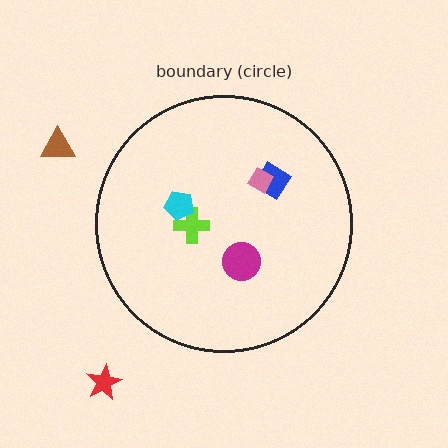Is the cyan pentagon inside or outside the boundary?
Inside.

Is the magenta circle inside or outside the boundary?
Inside.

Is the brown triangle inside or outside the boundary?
Outside.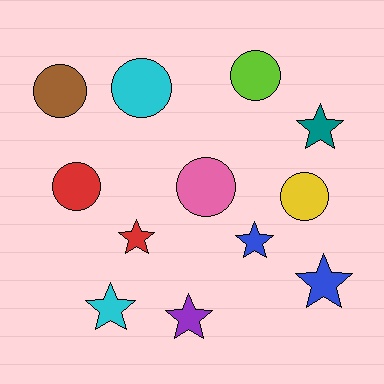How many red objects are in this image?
There are 2 red objects.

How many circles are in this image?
There are 6 circles.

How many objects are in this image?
There are 12 objects.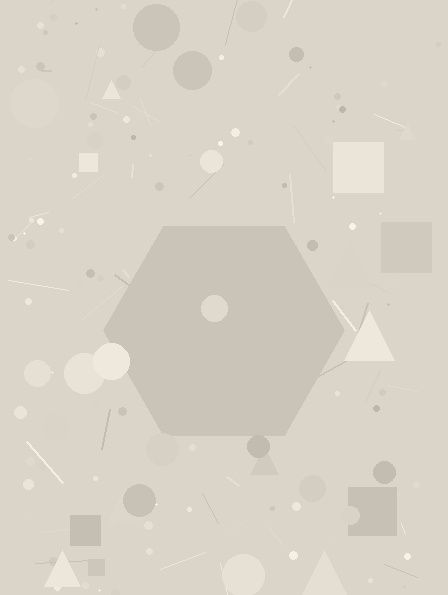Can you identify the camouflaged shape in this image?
The camouflaged shape is a hexagon.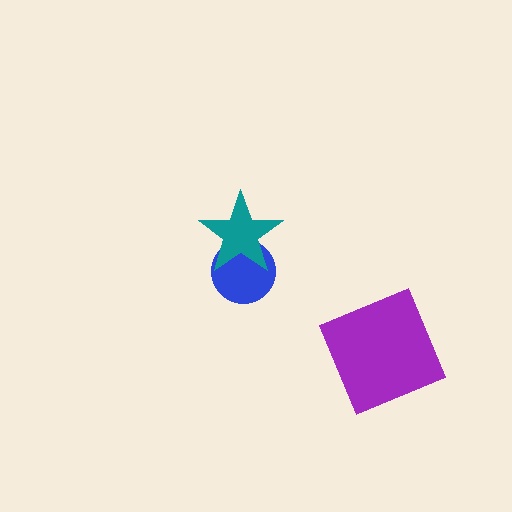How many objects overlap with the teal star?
1 object overlaps with the teal star.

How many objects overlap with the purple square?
0 objects overlap with the purple square.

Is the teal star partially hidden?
No, no other shape covers it.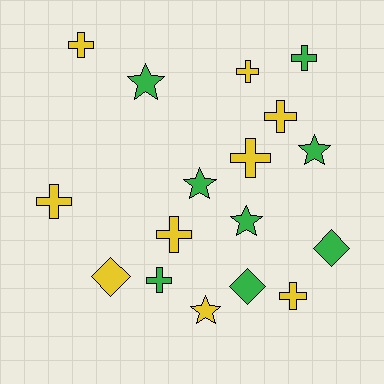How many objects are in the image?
There are 17 objects.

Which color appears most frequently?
Yellow, with 9 objects.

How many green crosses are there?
There are 2 green crosses.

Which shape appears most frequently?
Cross, with 9 objects.